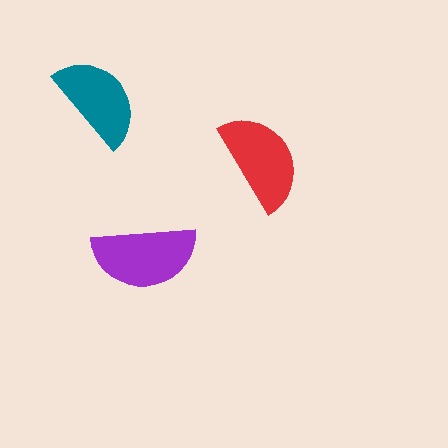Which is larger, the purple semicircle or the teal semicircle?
The purple one.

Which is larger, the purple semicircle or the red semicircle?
The purple one.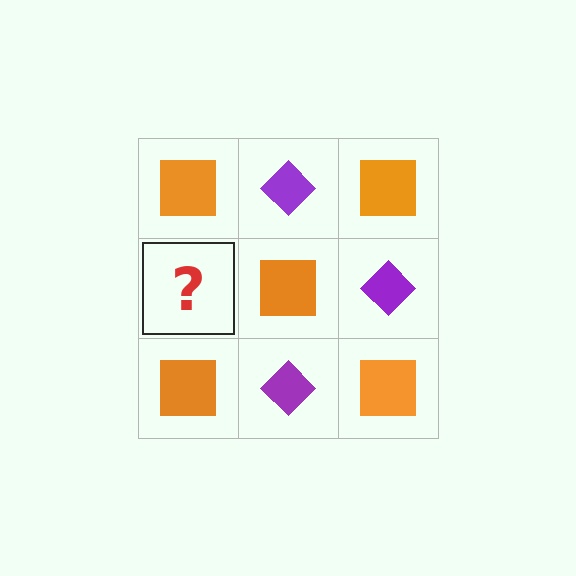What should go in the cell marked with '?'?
The missing cell should contain a purple diamond.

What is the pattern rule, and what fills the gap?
The rule is that it alternates orange square and purple diamond in a checkerboard pattern. The gap should be filled with a purple diamond.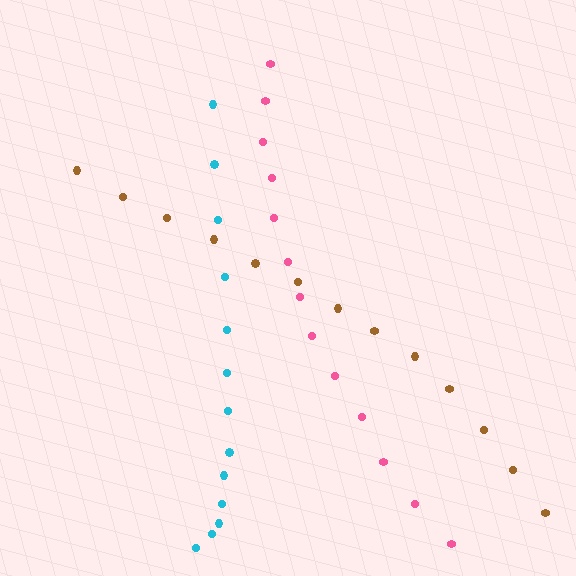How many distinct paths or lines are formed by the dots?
There are 3 distinct paths.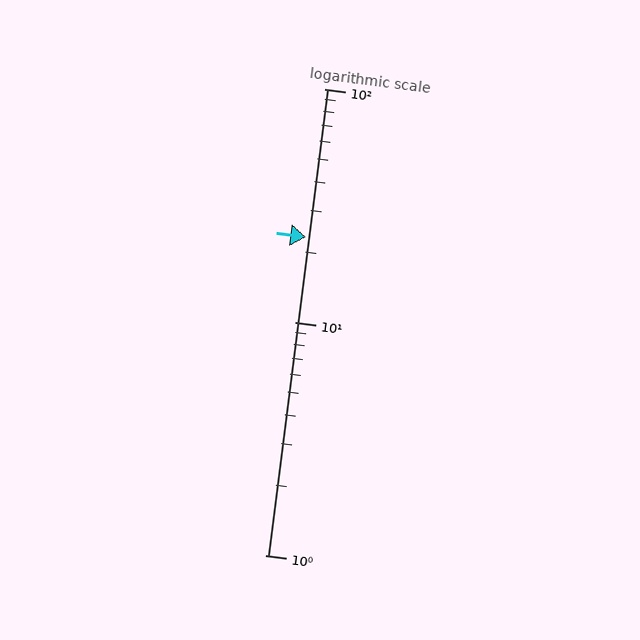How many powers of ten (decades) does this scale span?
The scale spans 2 decades, from 1 to 100.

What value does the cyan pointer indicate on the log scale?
The pointer indicates approximately 23.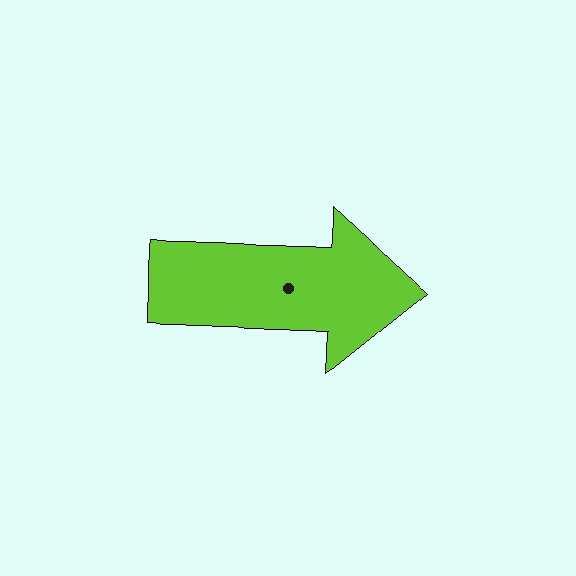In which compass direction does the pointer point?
East.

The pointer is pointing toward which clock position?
Roughly 3 o'clock.